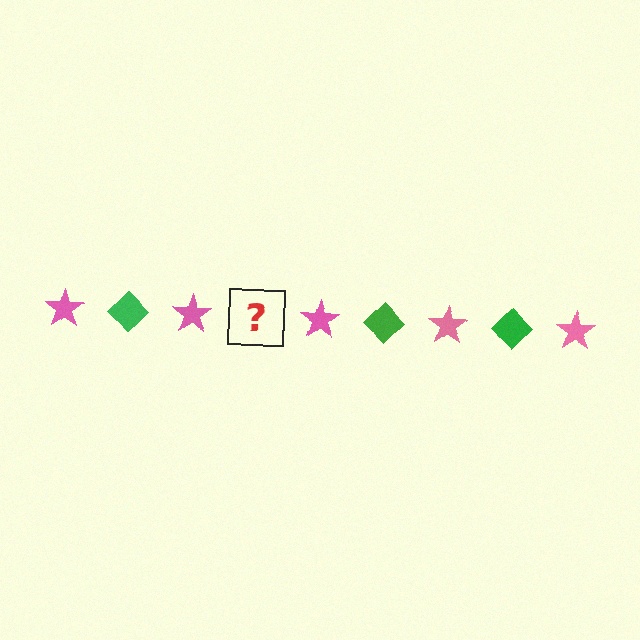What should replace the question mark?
The question mark should be replaced with a green diamond.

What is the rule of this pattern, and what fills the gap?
The rule is that the pattern alternates between pink star and green diamond. The gap should be filled with a green diamond.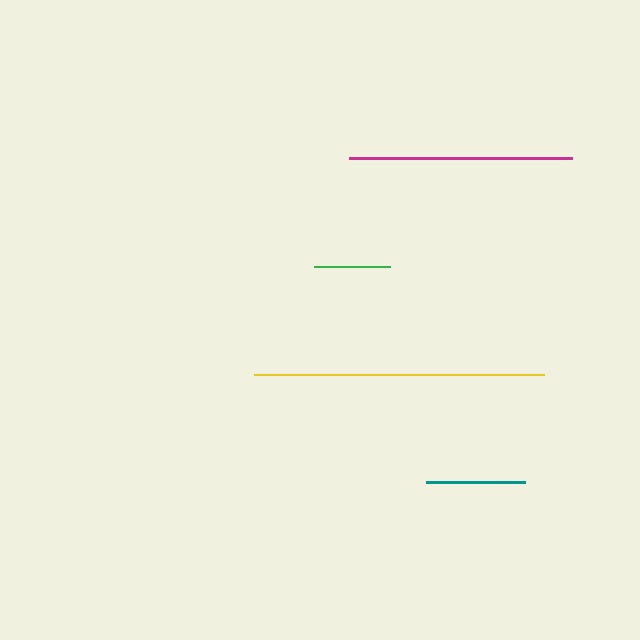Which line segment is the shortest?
The green line is the shortest at approximately 76 pixels.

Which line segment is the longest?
The yellow line is the longest at approximately 290 pixels.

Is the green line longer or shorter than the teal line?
The teal line is longer than the green line.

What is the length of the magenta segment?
The magenta segment is approximately 223 pixels long.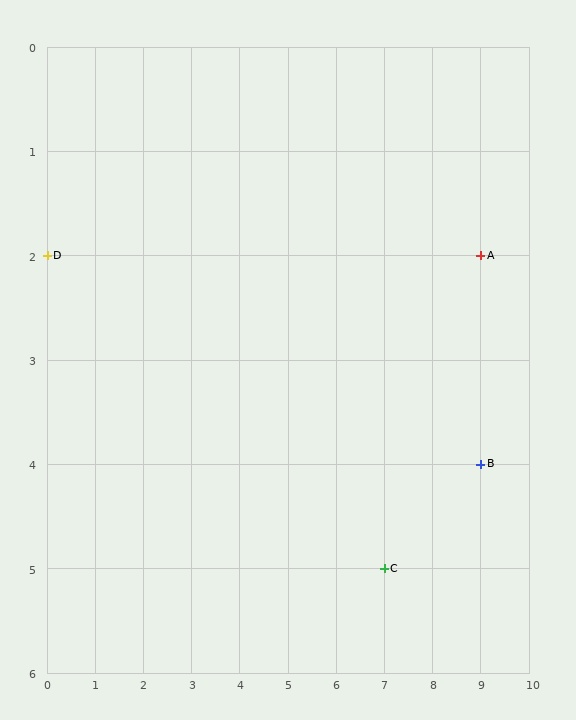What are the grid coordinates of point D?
Point D is at grid coordinates (0, 2).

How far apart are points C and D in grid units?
Points C and D are 7 columns and 3 rows apart (about 7.6 grid units diagonally).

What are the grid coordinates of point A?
Point A is at grid coordinates (9, 2).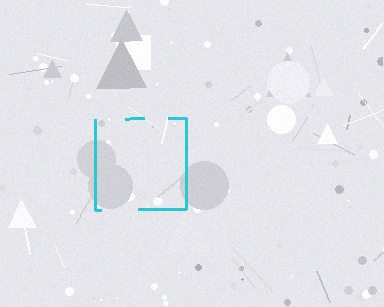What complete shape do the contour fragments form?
The contour fragments form a square.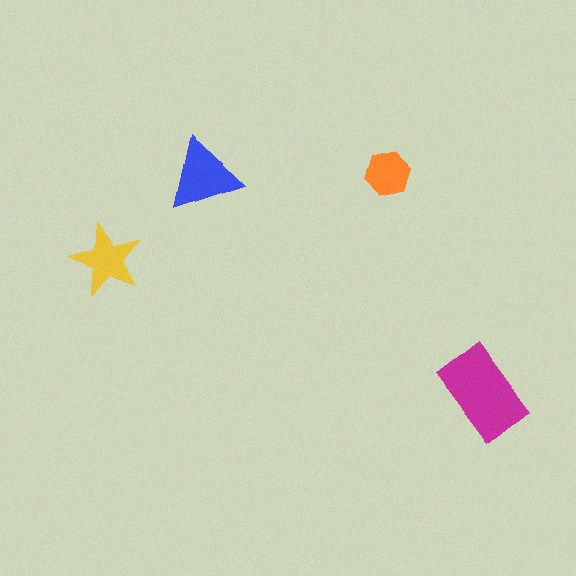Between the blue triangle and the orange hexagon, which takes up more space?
The blue triangle.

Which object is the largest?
The magenta rectangle.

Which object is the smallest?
The orange hexagon.